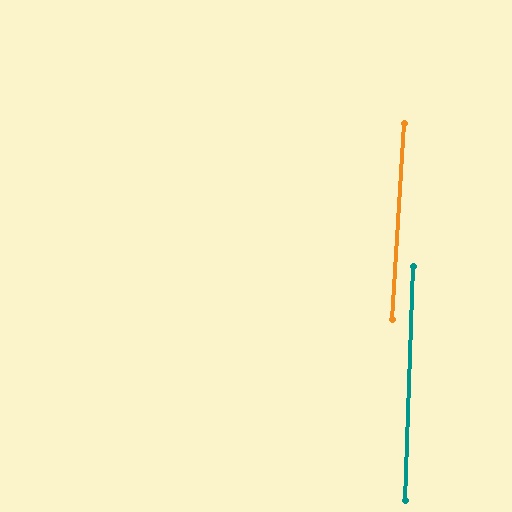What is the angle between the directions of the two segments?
Approximately 2 degrees.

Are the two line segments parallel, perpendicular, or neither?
Parallel — their directions differ by only 1.5°.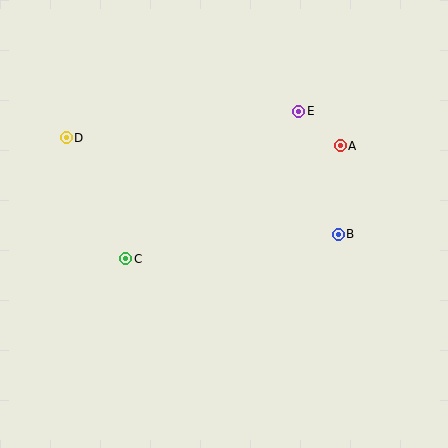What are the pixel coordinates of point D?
Point D is at (66, 138).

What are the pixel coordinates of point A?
Point A is at (340, 146).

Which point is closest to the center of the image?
Point C at (126, 259) is closest to the center.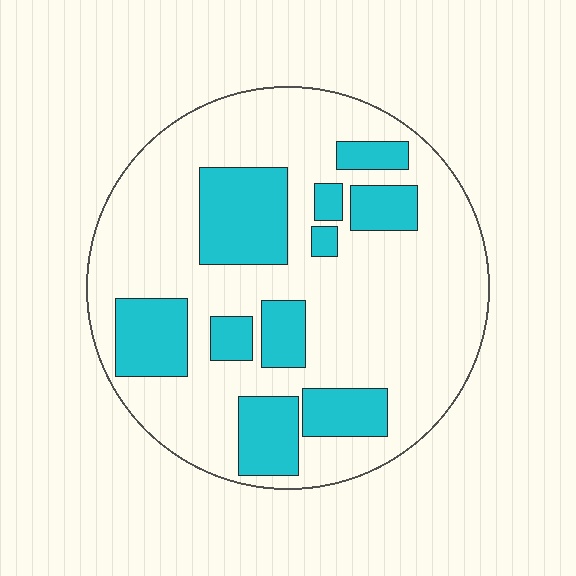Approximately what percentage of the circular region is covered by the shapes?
Approximately 30%.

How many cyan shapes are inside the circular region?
10.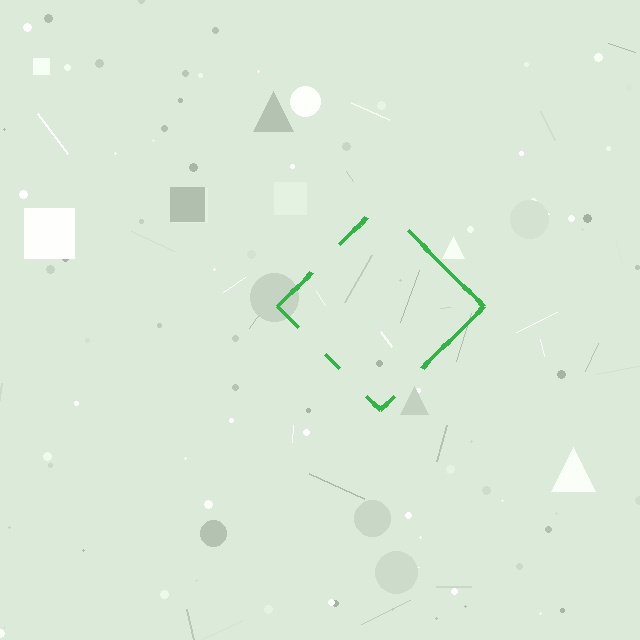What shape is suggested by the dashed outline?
The dashed outline suggests a diamond.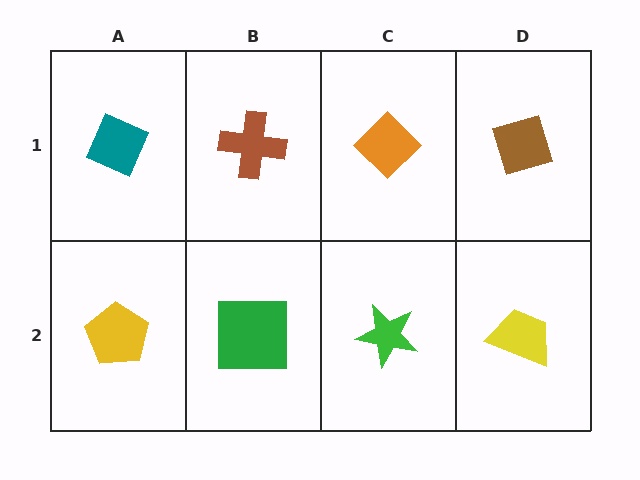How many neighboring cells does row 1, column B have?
3.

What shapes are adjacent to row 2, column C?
An orange diamond (row 1, column C), a green square (row 2, column B), a yellow trapezoid (row 2, column D).